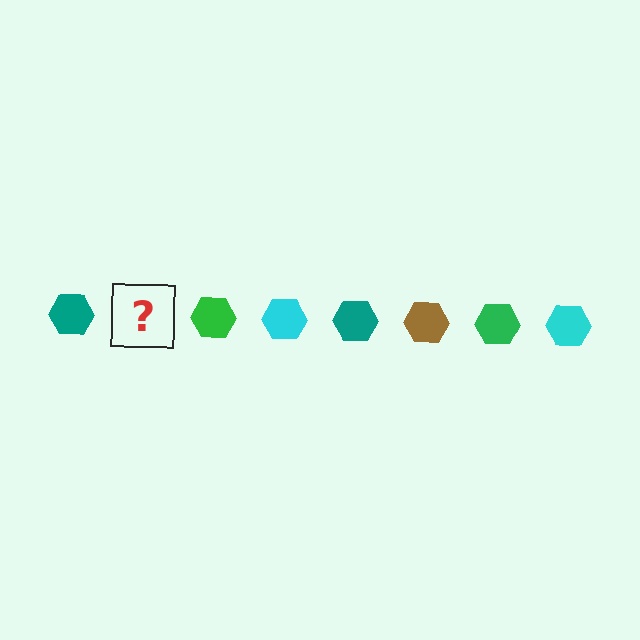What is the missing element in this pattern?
The missing element is a brown hexagon.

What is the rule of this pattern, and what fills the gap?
The rule is that the pattern cycles through teal, brown, green, cyan hexagons. The gap should be filled with a brown hexagon.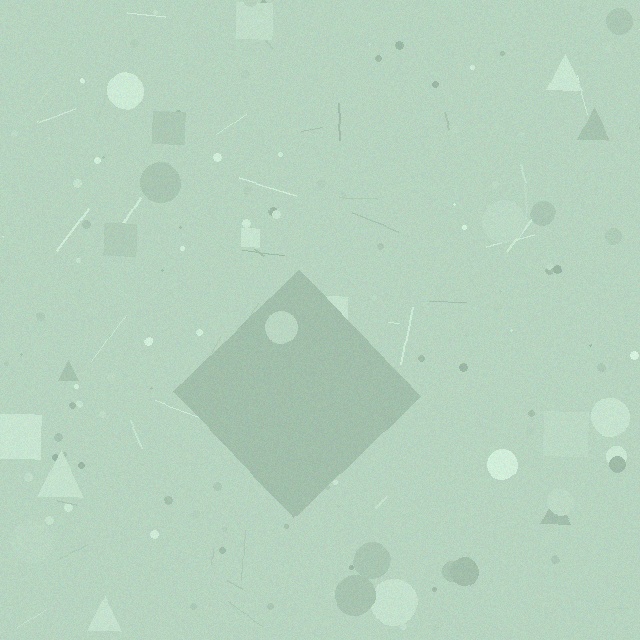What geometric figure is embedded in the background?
A diamond is embedded in the background.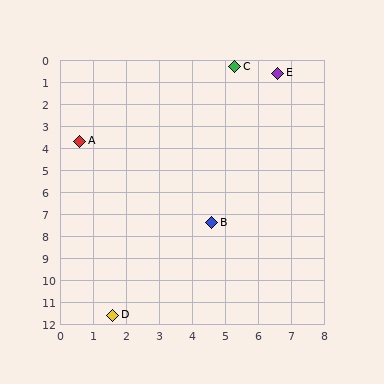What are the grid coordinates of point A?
Point A is at approximately (0.6, 3.7).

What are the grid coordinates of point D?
Point D is at approximately (1.6, 11.6).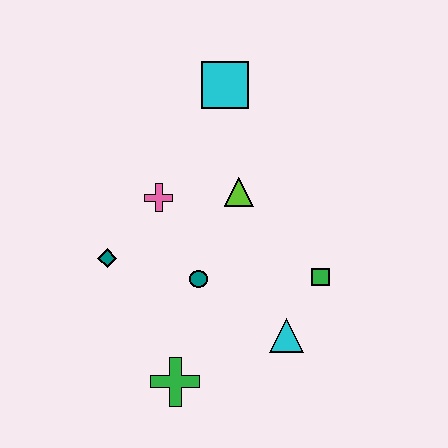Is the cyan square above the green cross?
Yes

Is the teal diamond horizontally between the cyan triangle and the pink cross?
No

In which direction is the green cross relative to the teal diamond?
The green cross is below the teal diamond.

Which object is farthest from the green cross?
The cyan square is farthest from the green cross.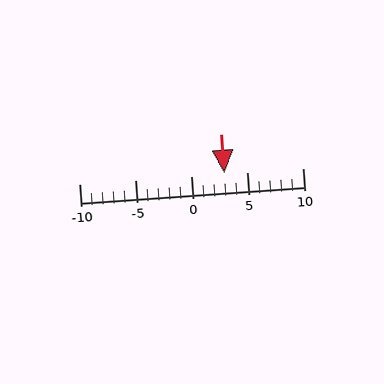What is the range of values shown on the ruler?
The ruler shows values from -10 to 10.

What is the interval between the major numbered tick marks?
The major tick marks are spaced 5 units apart.